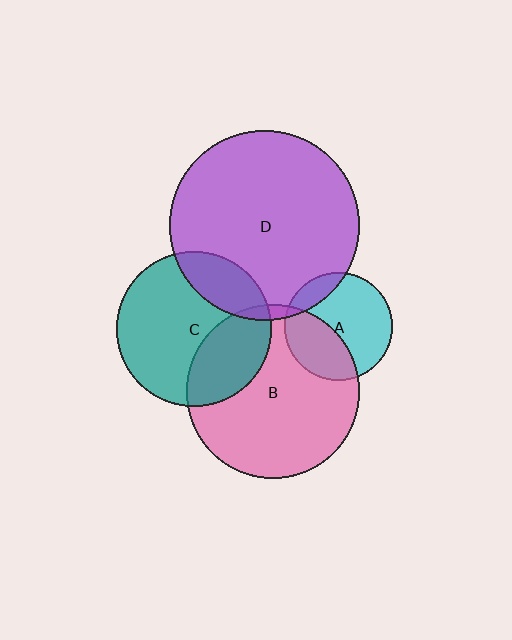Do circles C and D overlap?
Yes.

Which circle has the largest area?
Circle D (purple).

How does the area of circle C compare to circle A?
Approximately 2.1 times.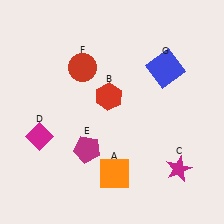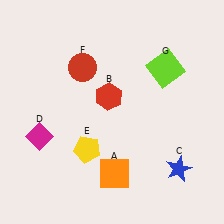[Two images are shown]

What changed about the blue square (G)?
In Image 1, G is blue. In Image 2, it changed to lime.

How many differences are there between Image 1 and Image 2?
There are 3 differences between the two images.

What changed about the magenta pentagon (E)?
In Image 1, E is magenta. In Image 2, it changed to yellow.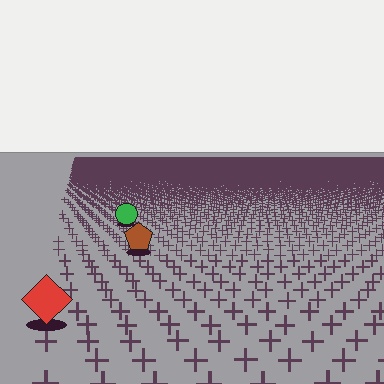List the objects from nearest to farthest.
From nearest to farthest: the red diamond, the brown pentagon, the green circle.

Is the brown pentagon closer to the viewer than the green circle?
Yes. The brown pentagon is closer — you can tell from the texture gradient: the ground texture is coarser near it.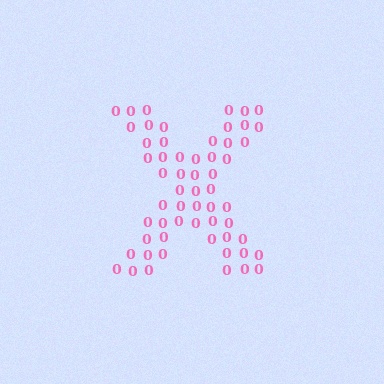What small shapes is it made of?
It is made of small digit 0's.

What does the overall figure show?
The overall figure shows the letter X.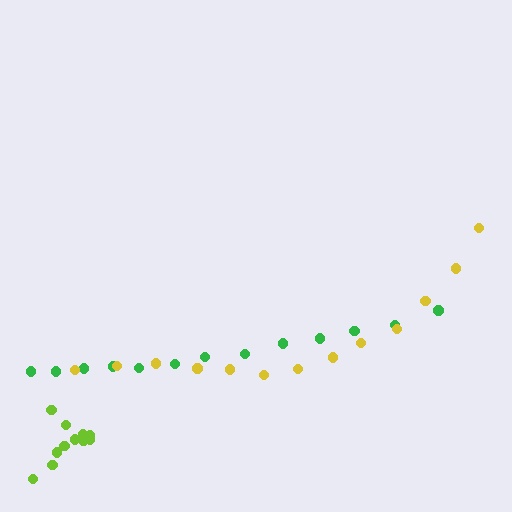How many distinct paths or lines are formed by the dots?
There are 3 distinct paths.